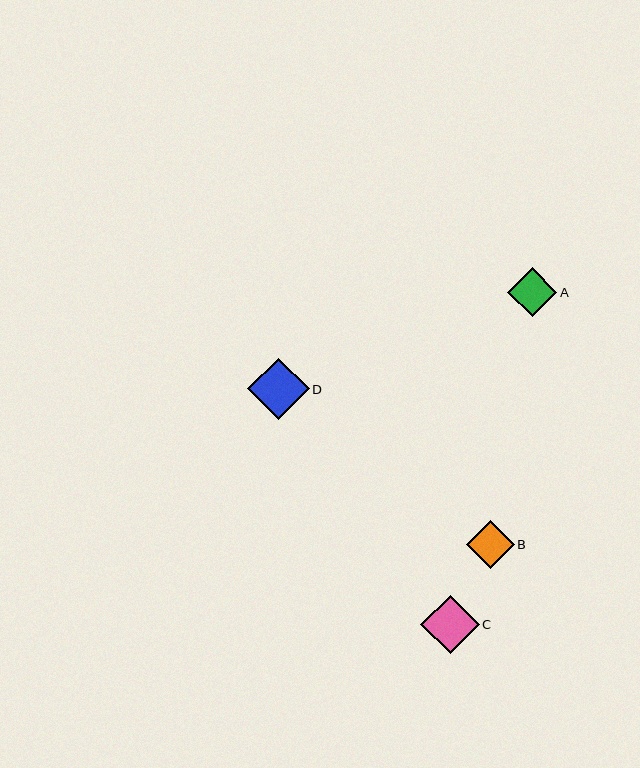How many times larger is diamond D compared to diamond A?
Diamond D is approximately 1.3 times the size of diamond A.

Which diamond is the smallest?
Diamond B is the smallest with a size of approximately 48 pixels.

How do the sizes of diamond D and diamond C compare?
Diamond D and diamond C are approximately the same size.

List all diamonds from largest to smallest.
From largest to smallest: D, C, A, B.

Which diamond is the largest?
Diamond D is the largest with a size of approximately 61 pixels.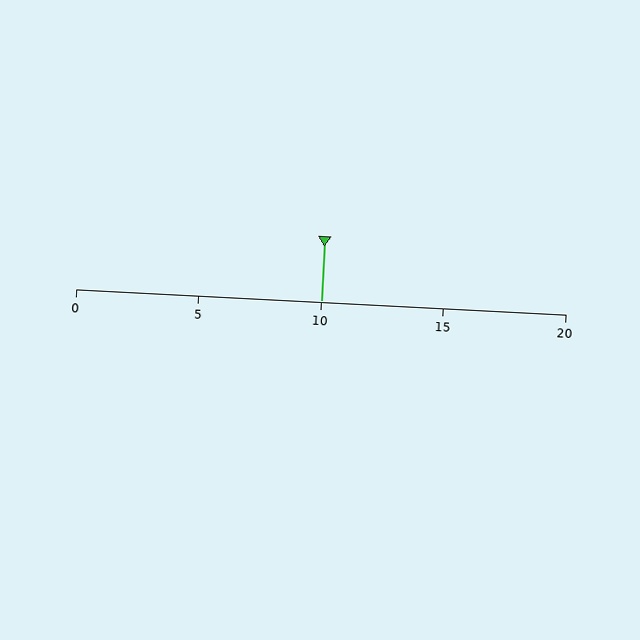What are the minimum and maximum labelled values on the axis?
The axis runs from 0 to 20.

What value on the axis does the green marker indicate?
The marker indicates approximately 10.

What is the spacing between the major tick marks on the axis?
The major ticks are spaced 5 apart.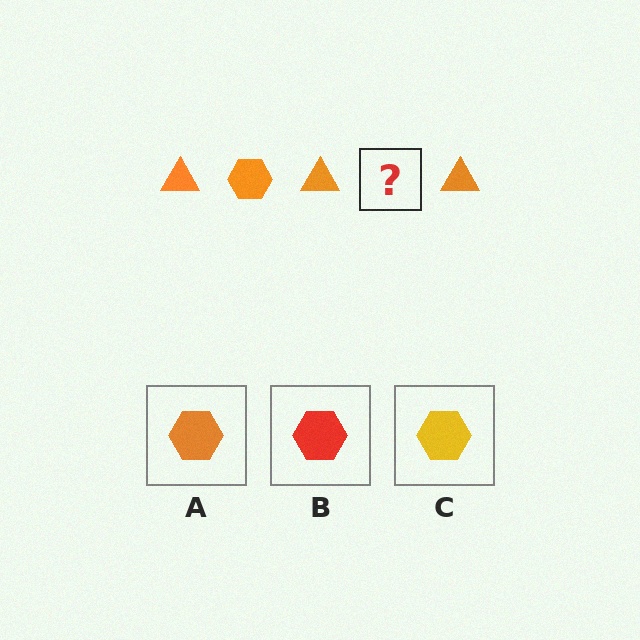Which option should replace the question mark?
Option A.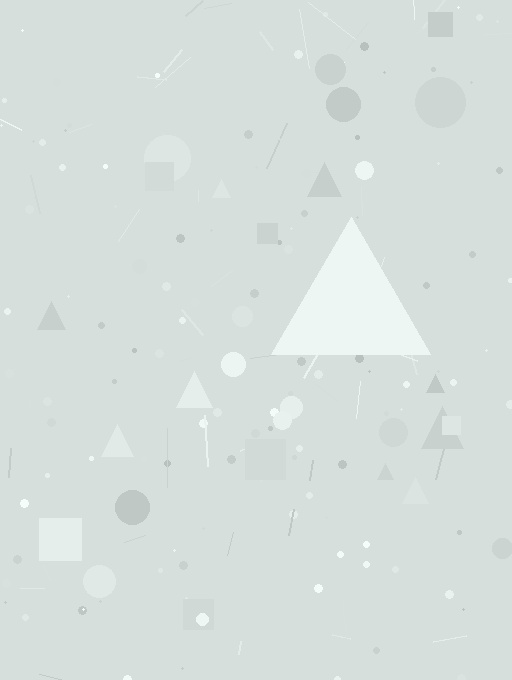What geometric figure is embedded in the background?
A triangle is embedded in the background.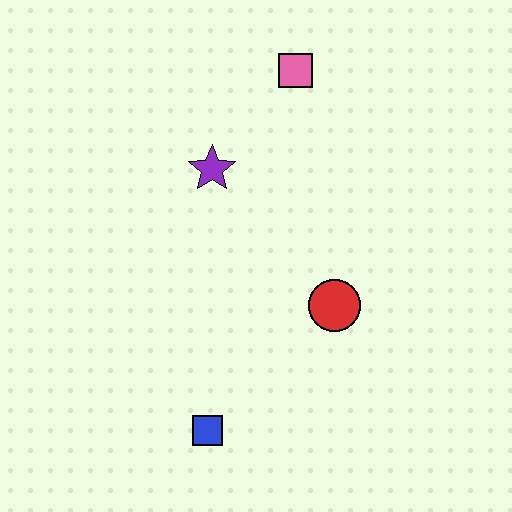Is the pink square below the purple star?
No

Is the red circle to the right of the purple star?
Yes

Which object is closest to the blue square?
The red circle is closest to the blue square.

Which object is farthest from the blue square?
The pink square is farthest from the blue square.